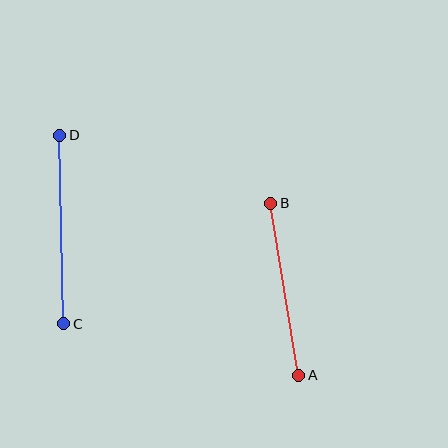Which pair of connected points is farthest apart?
Points C and D are farthest apart.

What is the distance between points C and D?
The distance is approximately 189 pixels.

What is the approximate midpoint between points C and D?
The midpoint is at approximately (62, 230) pixels.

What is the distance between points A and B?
The distance is approximately 174 pixels.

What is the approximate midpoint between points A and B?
The midpoint is at approximately (285, 289) pixels.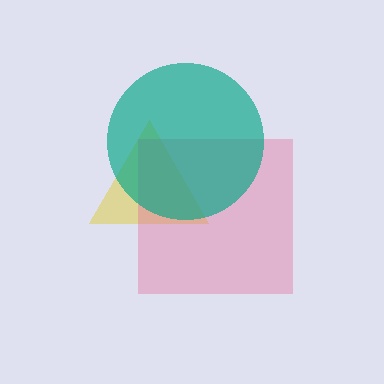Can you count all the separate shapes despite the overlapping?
Yes, there are 3 separate shapes.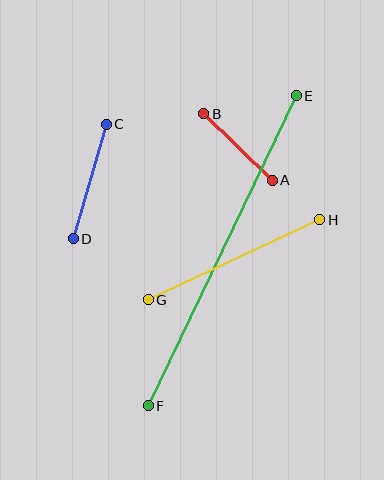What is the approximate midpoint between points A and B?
The midpoint is at approximately (238, 147) pixels.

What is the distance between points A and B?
The distance is approximately 95 pixels.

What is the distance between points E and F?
The distance is approximately 343 pixels.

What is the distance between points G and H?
The distance is approximately 189 pixels.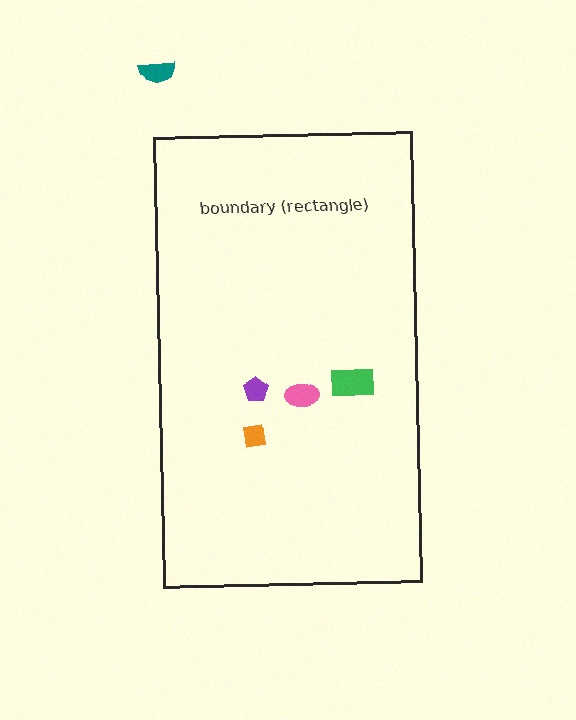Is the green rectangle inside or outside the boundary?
Inside.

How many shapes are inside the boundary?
4 inside, 1 outside.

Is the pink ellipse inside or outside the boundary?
Inside.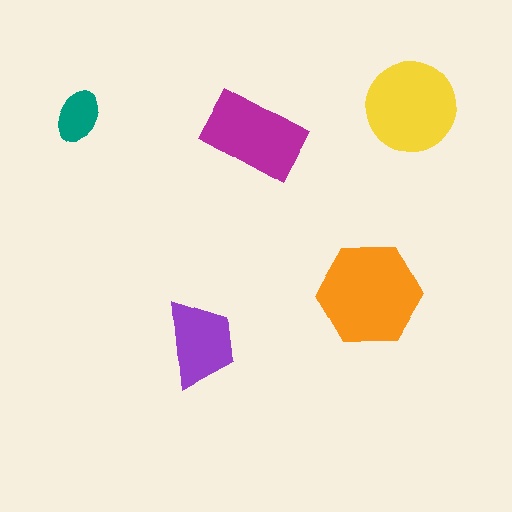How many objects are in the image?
There are 5 objects in the image.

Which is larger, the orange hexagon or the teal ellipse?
The orange hexagon.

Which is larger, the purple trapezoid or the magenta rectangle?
The magenta rectangle.